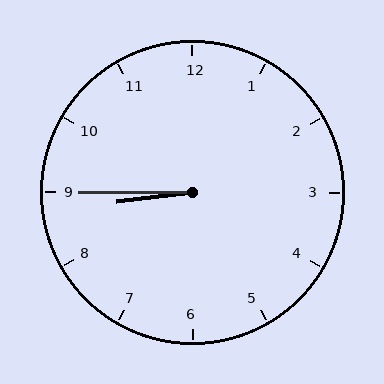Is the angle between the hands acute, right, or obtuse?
It is acute.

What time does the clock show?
8:45.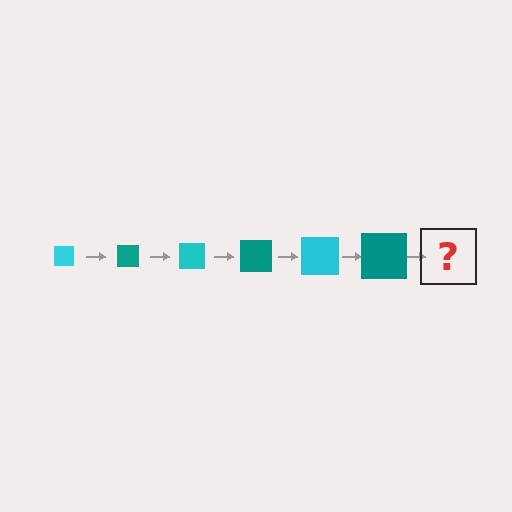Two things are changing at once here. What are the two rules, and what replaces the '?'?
The two rules are that the square grows larger each step and the color cycles through cyan and teal. The '?' should be a cyan square, larger than the previous one.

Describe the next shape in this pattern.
It should be a cyan square, larger than the previous one.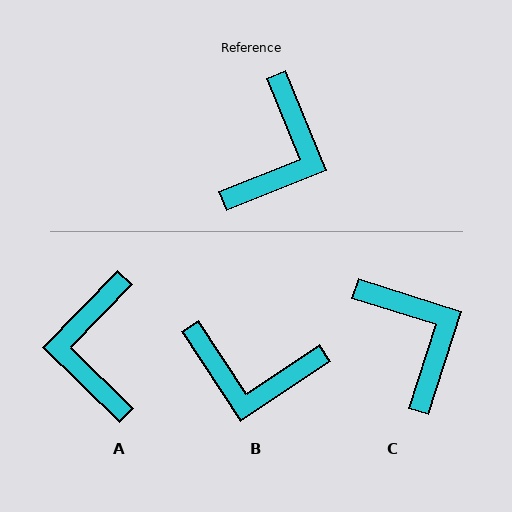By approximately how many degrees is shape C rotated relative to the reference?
Approximately 50 degrees counter-clockwise.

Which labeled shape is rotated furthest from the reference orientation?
A, about 156 degrees away.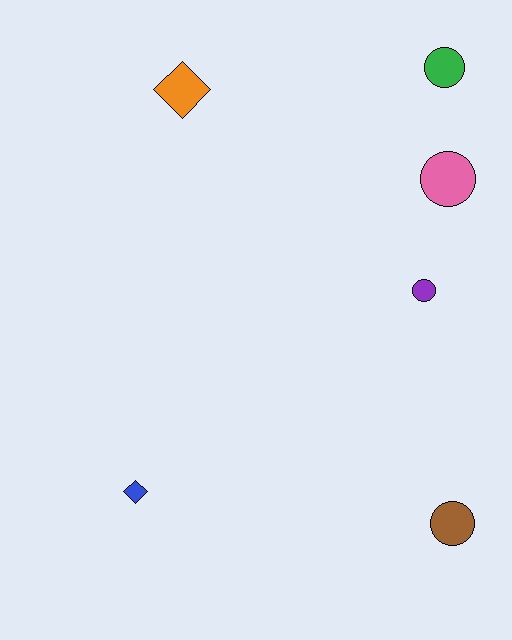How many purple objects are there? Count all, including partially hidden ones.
There is 1 purple object.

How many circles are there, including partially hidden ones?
There are 4 circles.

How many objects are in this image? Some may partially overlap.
There are 6 objects.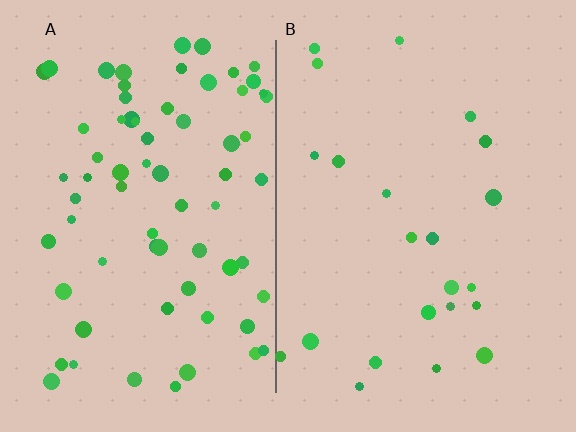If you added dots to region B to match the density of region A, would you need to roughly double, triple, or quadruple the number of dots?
Approximately triple.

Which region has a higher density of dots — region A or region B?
A (the left).